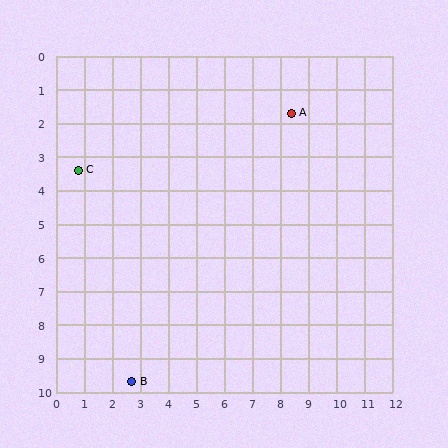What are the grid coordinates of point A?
Point A is at approximately (8.4, 1.7).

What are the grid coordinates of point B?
Point B is at approximately (2.7, 9.7).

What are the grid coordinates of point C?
Point C is at approximately (0.8, 3.4).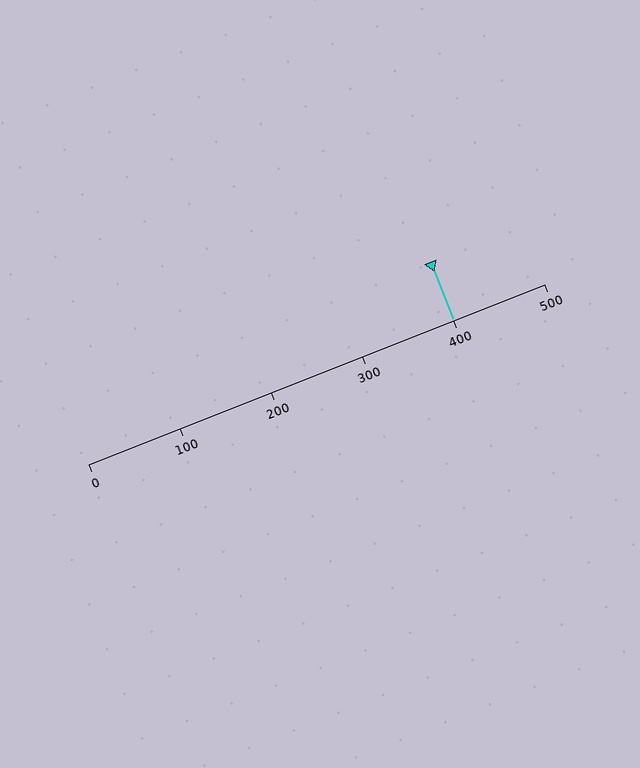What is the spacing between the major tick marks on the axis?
The major ticks are spaced 100 apart.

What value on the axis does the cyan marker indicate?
The marker indicates approximately 400.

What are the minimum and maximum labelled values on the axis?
The axis runs from 0 to 500.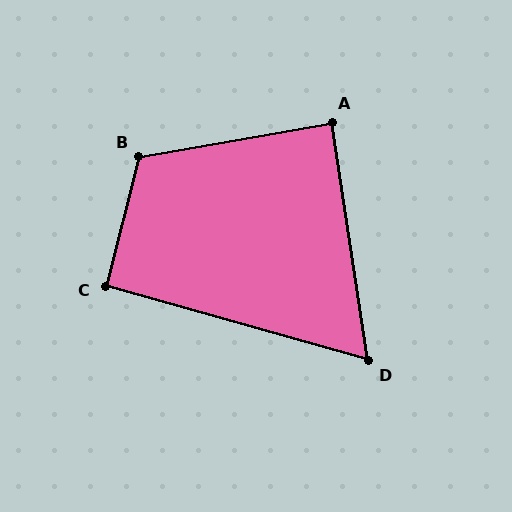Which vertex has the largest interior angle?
B, at approximately 114 degrees.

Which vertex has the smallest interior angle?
D, at approximately 66 degrees.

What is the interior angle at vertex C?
Approximately 91 degrees (approximately right).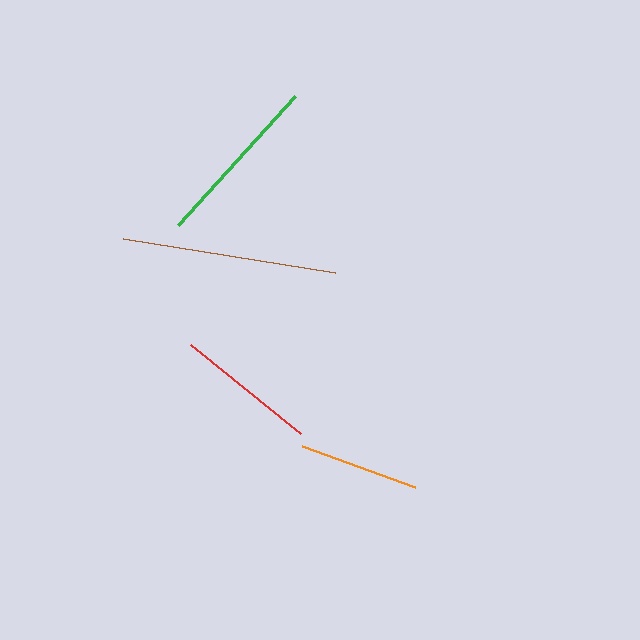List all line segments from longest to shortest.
From longest to shortest: brown, green, red, orange.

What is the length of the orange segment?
The orange segment is approximately 121 pixels long.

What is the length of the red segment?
The red segment is approximately 141 pixels long.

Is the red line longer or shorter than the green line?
The green line is longer than the red line.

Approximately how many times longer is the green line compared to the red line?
The green line is approximately 1.2 times the length of the red line.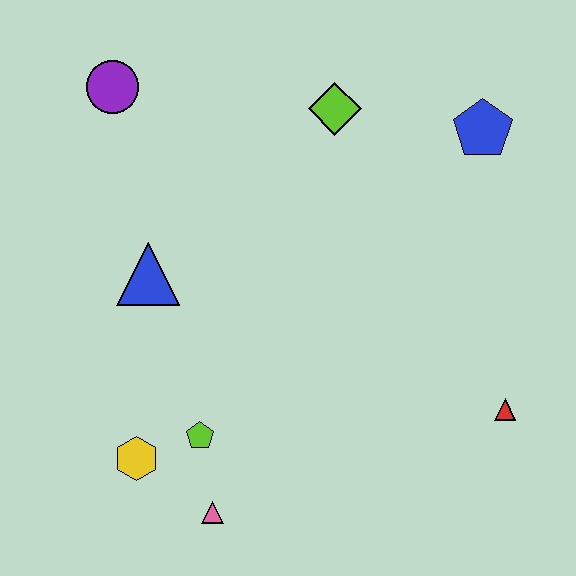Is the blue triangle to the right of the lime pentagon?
No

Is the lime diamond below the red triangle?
No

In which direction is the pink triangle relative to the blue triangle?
The pink triangle is below the blue triangle.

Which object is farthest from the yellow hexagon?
The blue pentagon is farthest from the yellow hexagon.